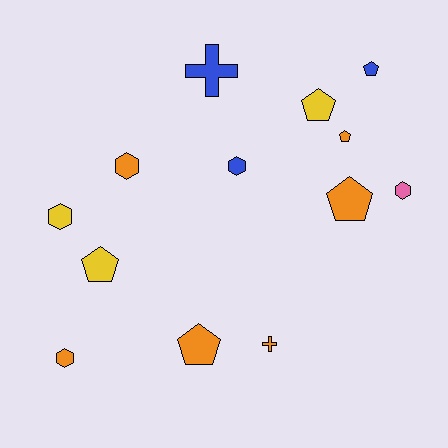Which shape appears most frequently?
Pentagon, with 6 objects.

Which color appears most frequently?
Orange, with 6 objects.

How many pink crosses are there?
There are no pink crosses.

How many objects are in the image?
There are 13 objects.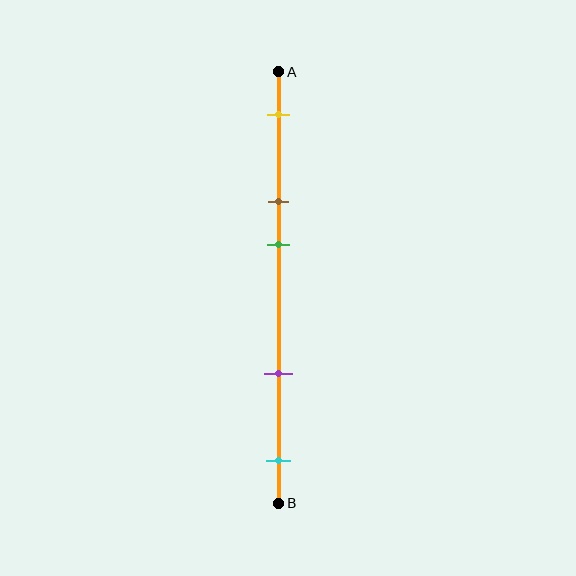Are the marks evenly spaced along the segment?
No, the marks are not evenly spaced.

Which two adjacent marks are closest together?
The brown and green marks are the closest adjacent pair.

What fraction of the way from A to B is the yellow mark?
The yellow mark is approximately 10% (0.1) of the way from A to B.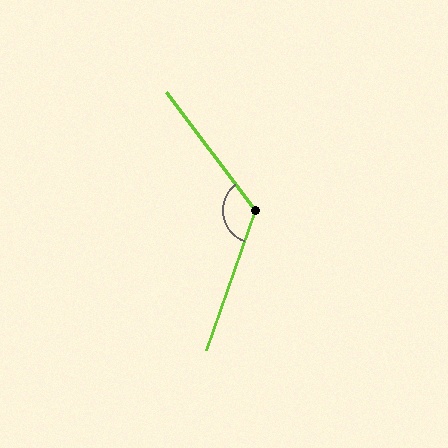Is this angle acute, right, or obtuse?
It is obtuse.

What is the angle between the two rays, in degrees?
Approximately 124 degrees.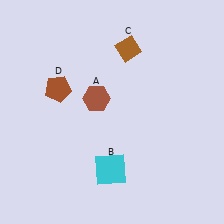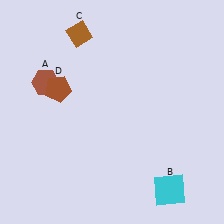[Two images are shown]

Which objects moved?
The objects that moved are: the brown hexagon (A), the cyan square (B), the brown diamond (C).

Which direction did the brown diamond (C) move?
The brown diamond (C) moved left.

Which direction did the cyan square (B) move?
The cyan square (B) moved right.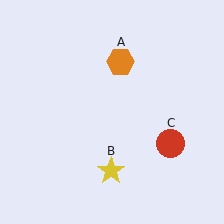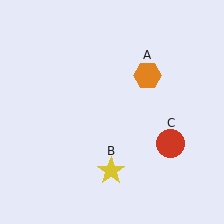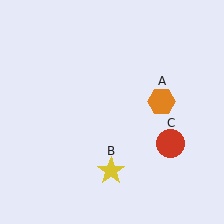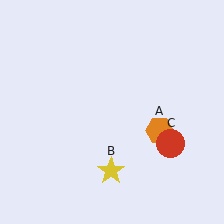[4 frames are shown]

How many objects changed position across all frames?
1 object changed position: orange hexagon (object A).